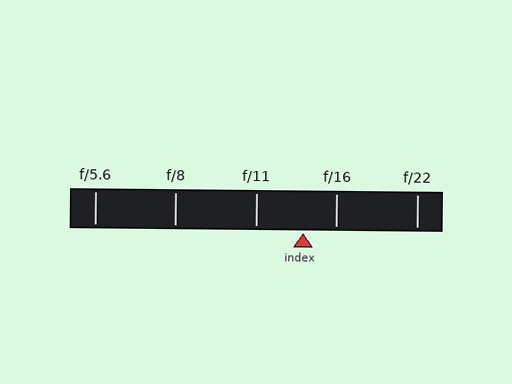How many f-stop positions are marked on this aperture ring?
There are 5 f-stop positions marked.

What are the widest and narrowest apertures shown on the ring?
The widest aperture shown is f/5.6 and the narrowest is f/22.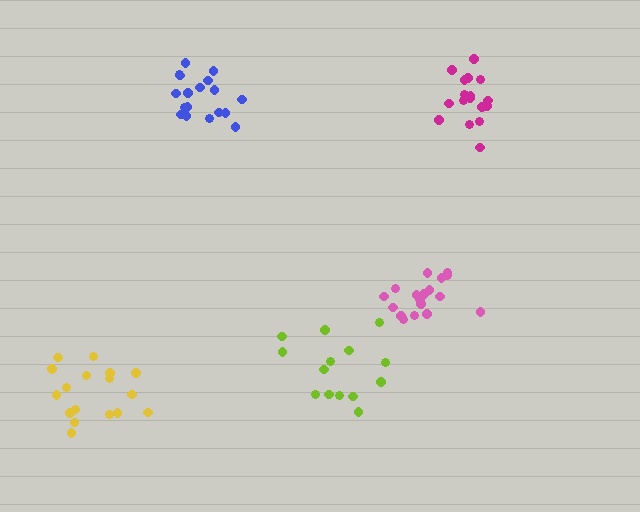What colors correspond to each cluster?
The clusters are colored: blue, pink, yellow, lime, magenta.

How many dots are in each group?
Group 1: 18 dots, Group 2: 18 dots, Group 3: 17 dots, Group 4: 14 dots, Group 5: 17 dots (84 total).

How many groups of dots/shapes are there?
There are 5 groups.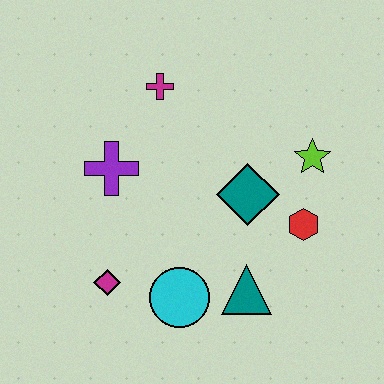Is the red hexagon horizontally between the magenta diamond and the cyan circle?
No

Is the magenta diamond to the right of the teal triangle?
No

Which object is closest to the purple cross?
The magenta cross is closest to the purple cross.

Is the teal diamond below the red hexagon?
No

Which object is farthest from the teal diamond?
The magenta diamond is farthest from the teal diamond.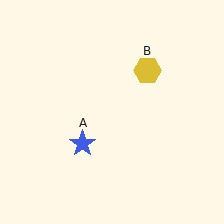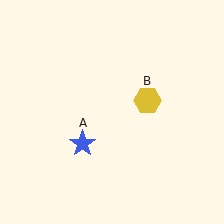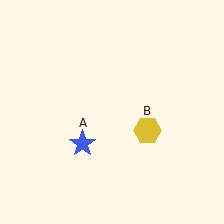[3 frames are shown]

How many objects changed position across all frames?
1 object changed position: yellow hexagon (object B).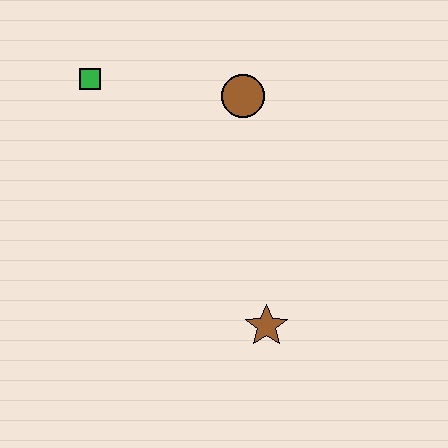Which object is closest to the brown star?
The brown circle is closest to the brown star.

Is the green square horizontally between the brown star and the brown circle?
No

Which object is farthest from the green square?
The brown star is farthest from the green square.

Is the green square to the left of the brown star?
Yes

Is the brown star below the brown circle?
Yes